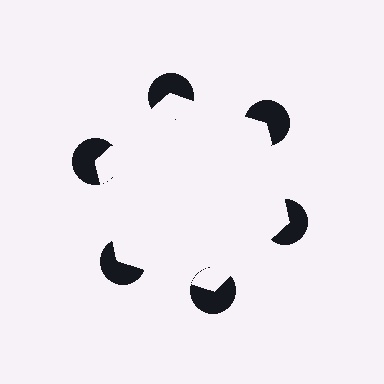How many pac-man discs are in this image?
There are 6 — one at each vertex of the illusory hexagon.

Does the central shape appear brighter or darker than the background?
It typically appears slightly brighter than the background, even though no actual brightness change is drawn.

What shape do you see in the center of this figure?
An illusory hexagon — its edges are inferred from the aligned wedge cuts in the pac-man discs, not physically drawn.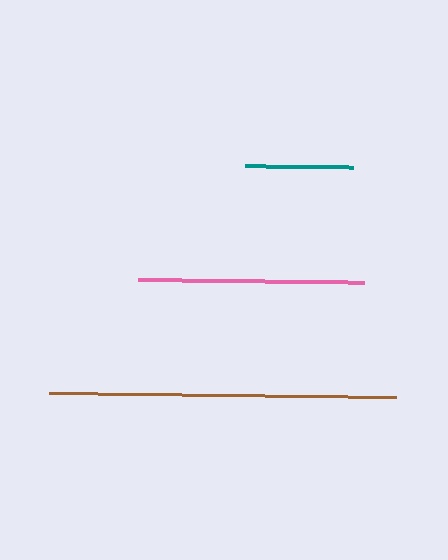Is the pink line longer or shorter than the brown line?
The brown line is longer than the pink line.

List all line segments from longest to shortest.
From longest to shortest: brown, pink, teal.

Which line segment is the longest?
The brown line is the longest at approximately 347 pixels.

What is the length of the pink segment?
The pink segment is approximately 226 pixels long.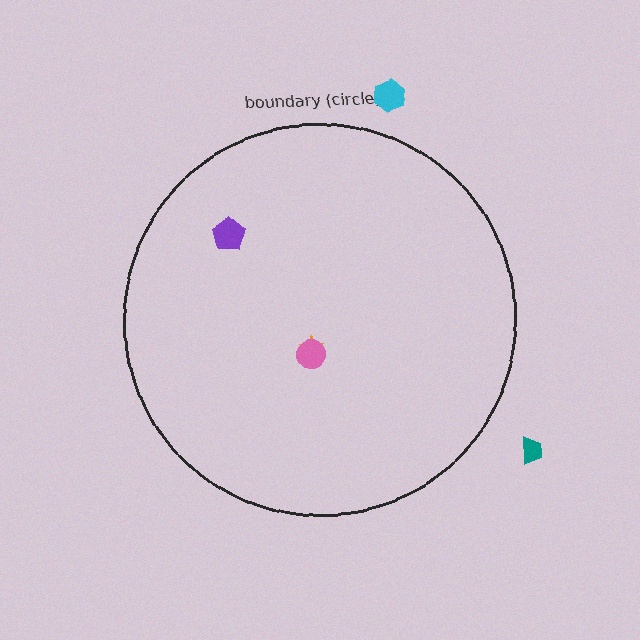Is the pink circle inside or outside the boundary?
Inside.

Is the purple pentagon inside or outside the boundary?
Inside.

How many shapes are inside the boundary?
3 inside, 2 outside.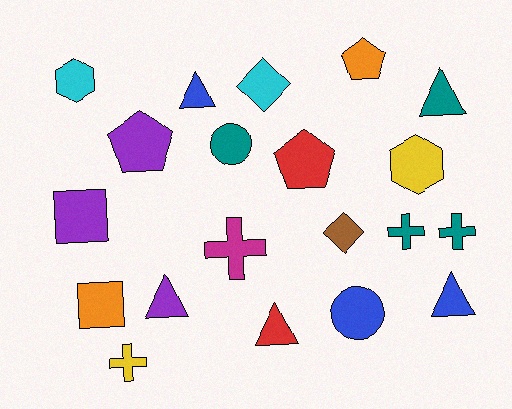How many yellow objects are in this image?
There are 2 yellow objects.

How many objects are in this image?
There are 20 objects.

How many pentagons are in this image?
There are 3 pentagons.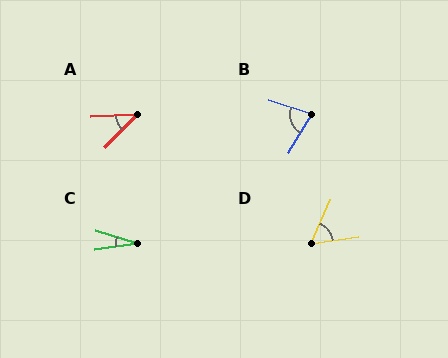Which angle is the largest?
B, at approximately 77 degrees.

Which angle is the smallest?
C, at approximately 26 degrees.